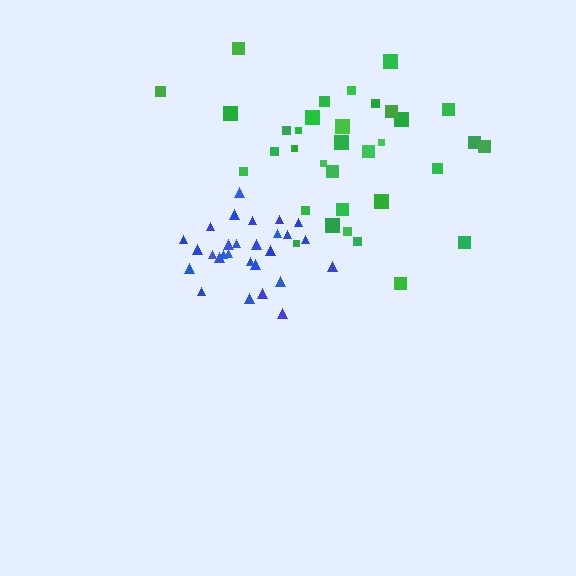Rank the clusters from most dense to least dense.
blue, green.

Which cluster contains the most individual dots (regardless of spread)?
Green (34).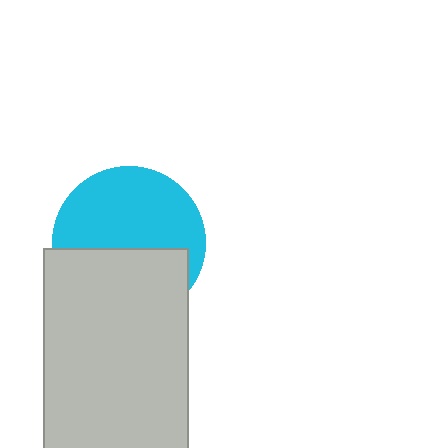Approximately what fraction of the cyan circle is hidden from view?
Roughly 44% of the cyan circle is hidden behind the light gray rectangle.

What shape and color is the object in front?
The object in front is a light gray rectangle.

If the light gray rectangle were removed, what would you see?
You would see the complete cyan circle.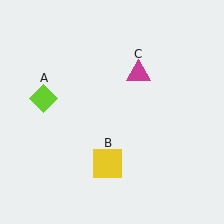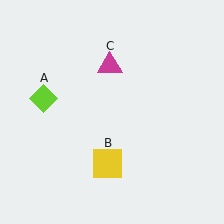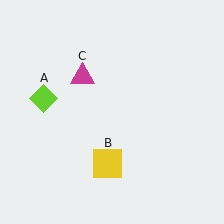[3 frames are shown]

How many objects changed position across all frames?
1 object changed position: magenta triangle (object C).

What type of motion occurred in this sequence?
The magenta triangle (object C) rotated counterclockwise around the center of the scene.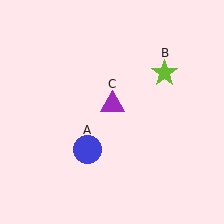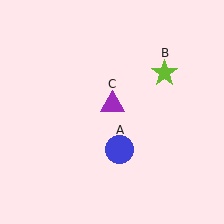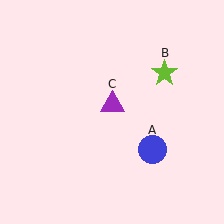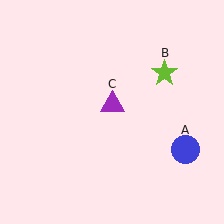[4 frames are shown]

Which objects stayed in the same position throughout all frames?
Lime star (object B) and purple triangle (object C) remained stationary.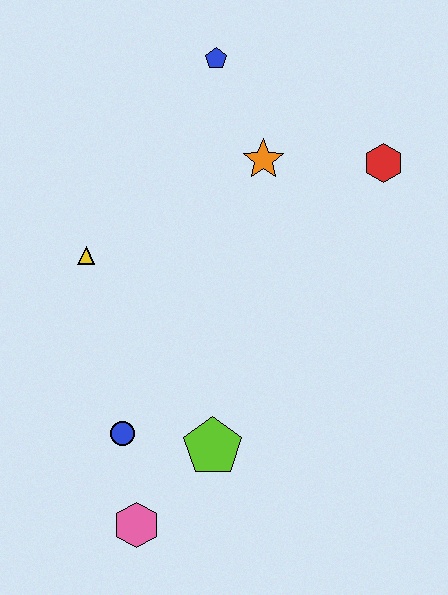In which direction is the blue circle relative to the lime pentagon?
The blue circle is to the left of the lime pentagon.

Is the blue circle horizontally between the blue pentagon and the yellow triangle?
Yes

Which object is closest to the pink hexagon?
The blue circle is closest to the pink hexagon.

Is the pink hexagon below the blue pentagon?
Yes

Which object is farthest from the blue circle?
The blue pentagon is farthest from the blue circle.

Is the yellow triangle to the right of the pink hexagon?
No